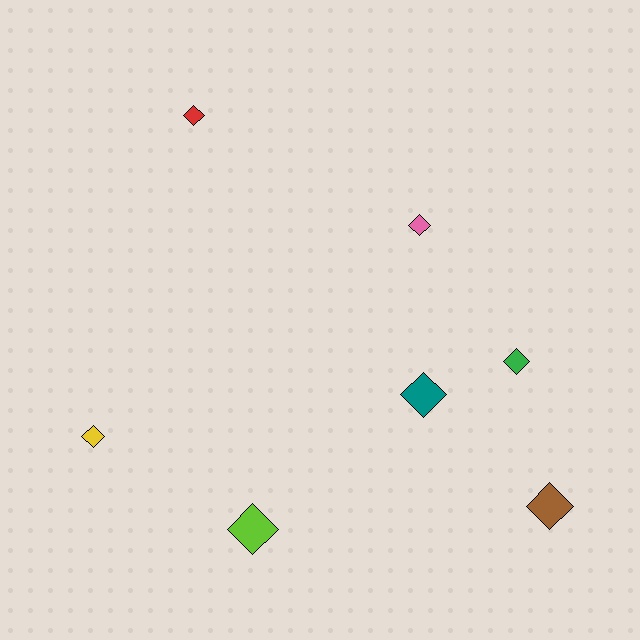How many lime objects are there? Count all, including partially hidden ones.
There is 1 lime object.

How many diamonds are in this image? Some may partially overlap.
There are 7 diamonds.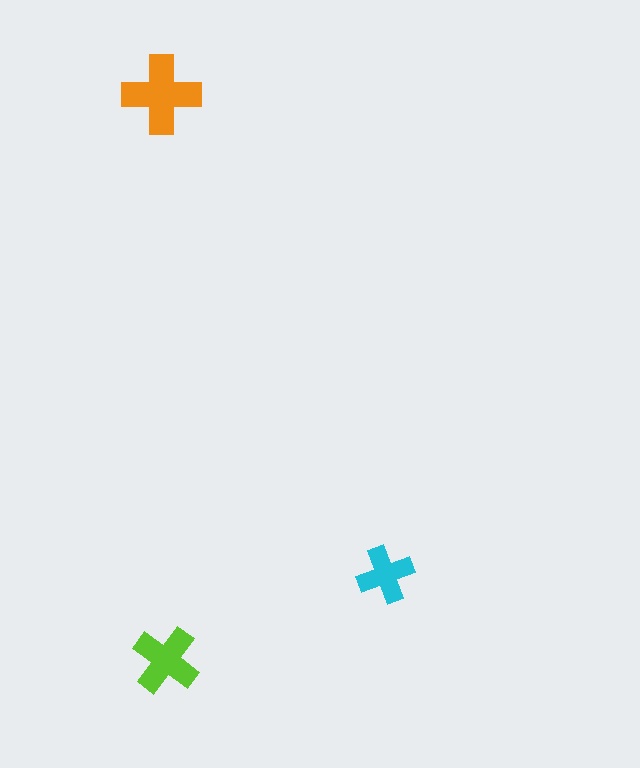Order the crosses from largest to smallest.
the orange one, the lime one, the cyan one.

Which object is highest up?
The orange cross is topmost.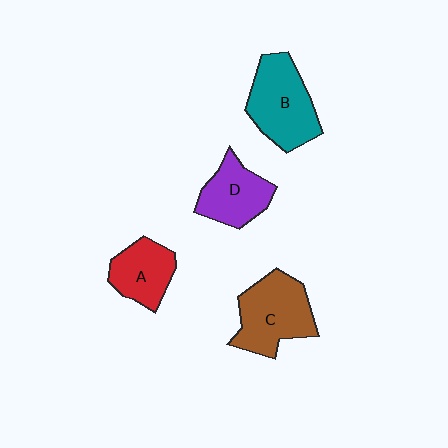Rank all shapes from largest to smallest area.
From largest to smallest: C (brown), B (teal), D (purple), A (red).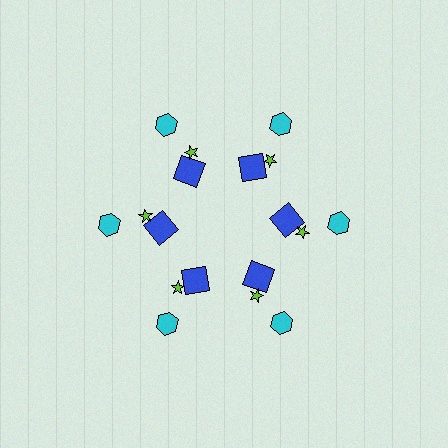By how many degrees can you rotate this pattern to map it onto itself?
The pattern maps onto itself every 60 degrees of rotation.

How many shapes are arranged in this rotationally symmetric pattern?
There are 18 shapes, arranged in 6 groups of 3.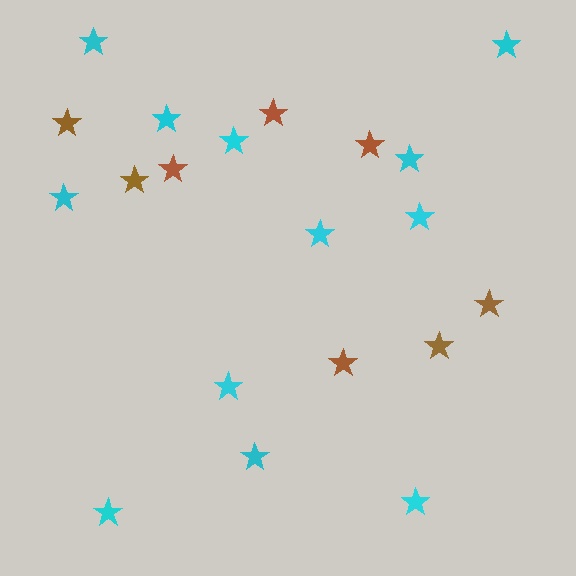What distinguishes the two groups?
There are 2 groups: one group of brown stars (8) and one group of cyan stars (12).